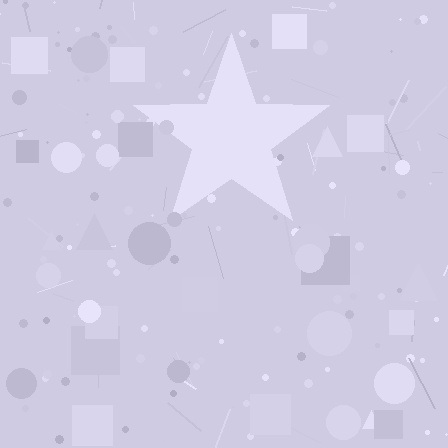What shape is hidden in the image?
A star is hidden in the image.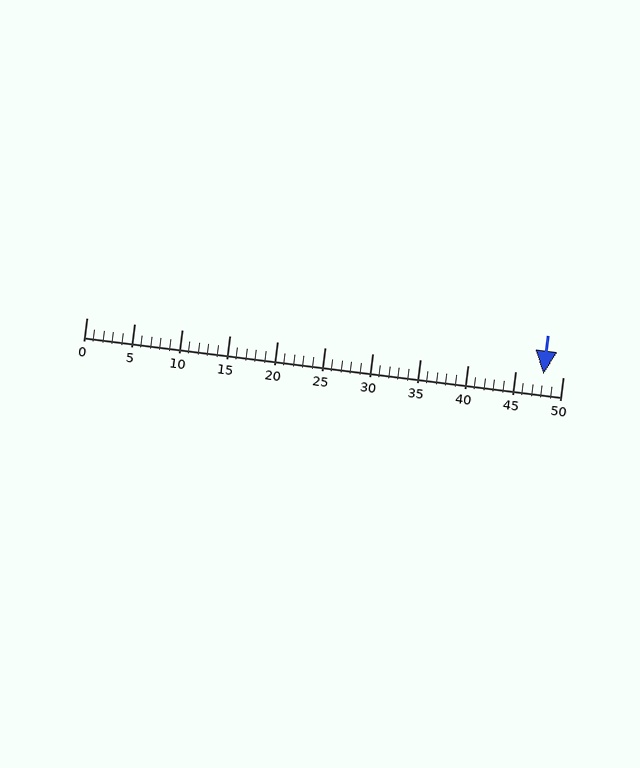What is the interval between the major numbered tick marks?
The major tick marks are spaced 5 units apart.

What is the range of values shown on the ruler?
The ruler shows values from 0 to 50.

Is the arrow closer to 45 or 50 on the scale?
The arrow is closer to 50.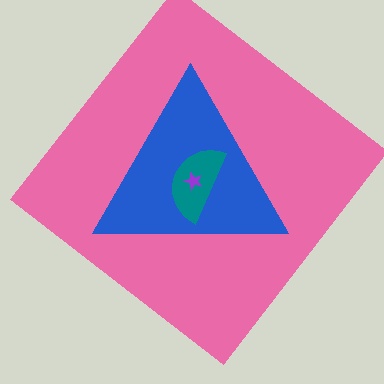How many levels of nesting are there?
4.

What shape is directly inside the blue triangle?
The teal semicircle.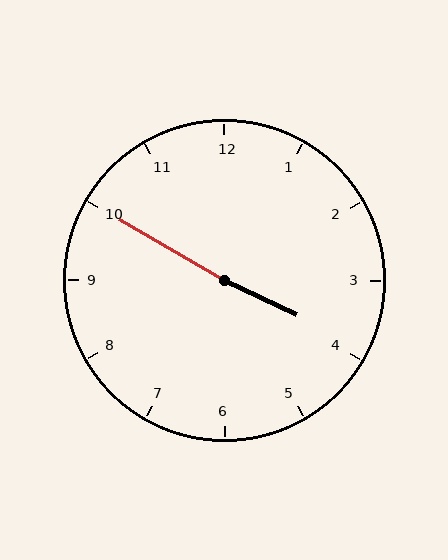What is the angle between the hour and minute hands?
Approximately 175 degrees.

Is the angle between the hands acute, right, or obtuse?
It is obtuse.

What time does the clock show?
3:50.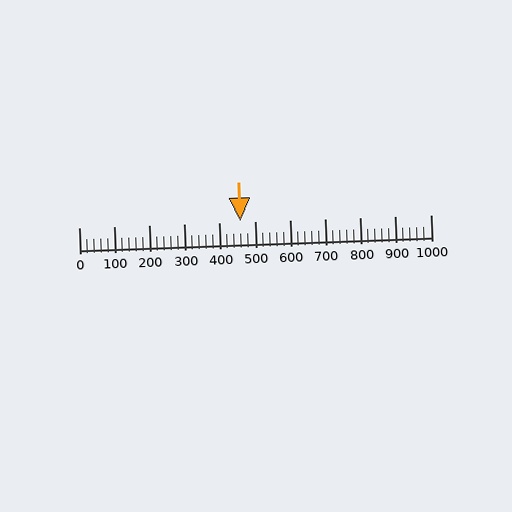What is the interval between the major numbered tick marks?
The major tick marks are spaced 100 units apart.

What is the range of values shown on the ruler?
The ruler shows values from 0 to 1000.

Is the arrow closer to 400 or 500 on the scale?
The arrow is closer to 500.